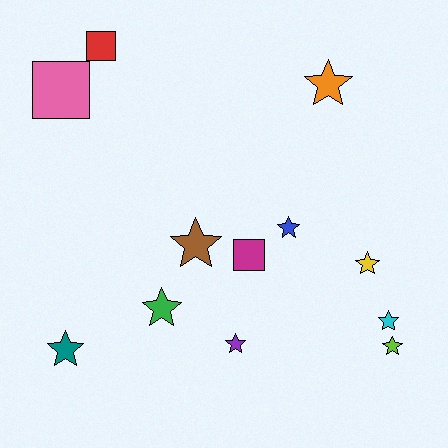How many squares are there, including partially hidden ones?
There are 3 squares.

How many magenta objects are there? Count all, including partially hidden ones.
There is 1 magenta object.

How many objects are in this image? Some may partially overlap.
There are 12 objects.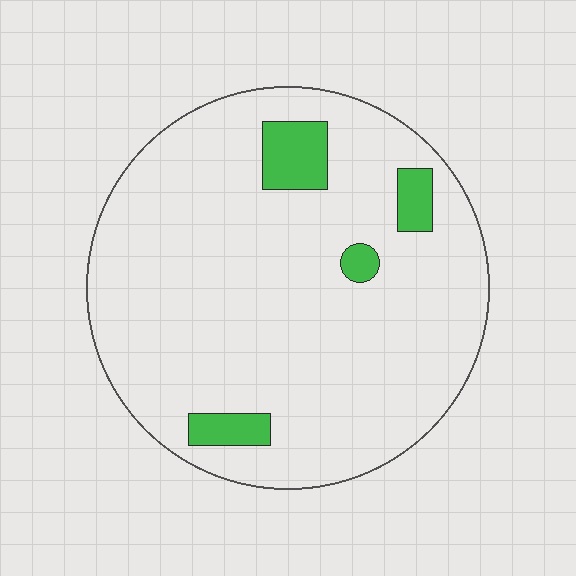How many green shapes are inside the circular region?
4.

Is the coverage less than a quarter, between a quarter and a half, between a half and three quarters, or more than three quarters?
Less than a quarter.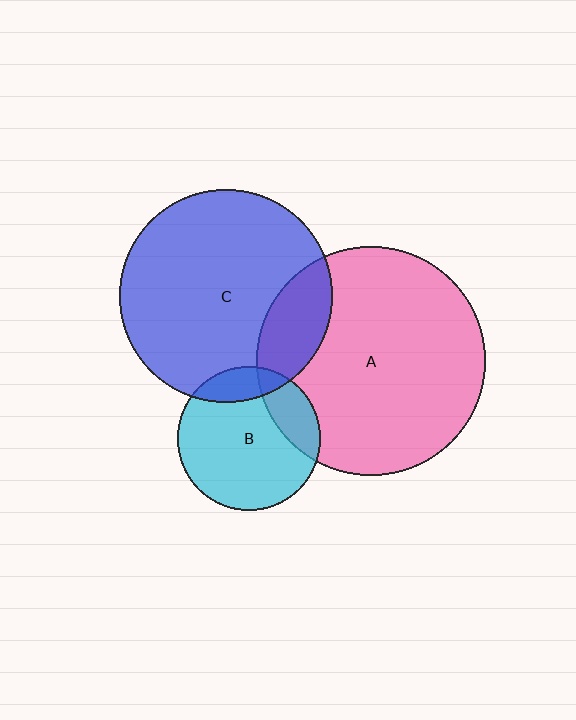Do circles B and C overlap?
Yes.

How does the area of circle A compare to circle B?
Approximately 2.6 times.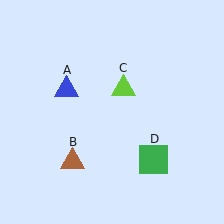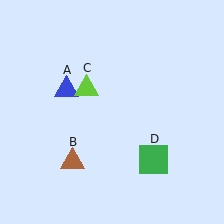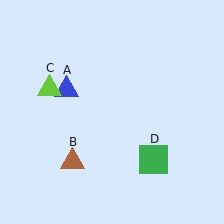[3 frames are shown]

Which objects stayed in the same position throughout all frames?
Blue triangle (object A) and brown triangle (object B) and green square (object D) remained stationary.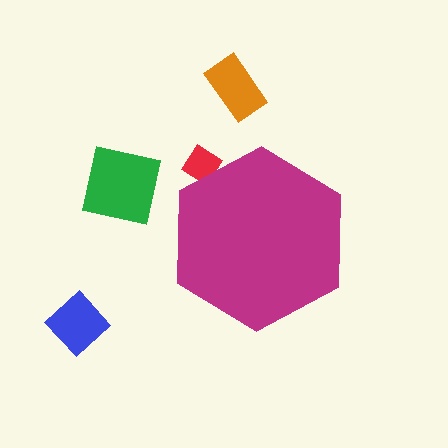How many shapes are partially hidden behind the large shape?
1 shape is partially hidden.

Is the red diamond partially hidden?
Yes, the red diamond is partially hidden behind the magenta hexagon.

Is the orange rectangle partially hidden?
No, the orange rectangle is fully visible.